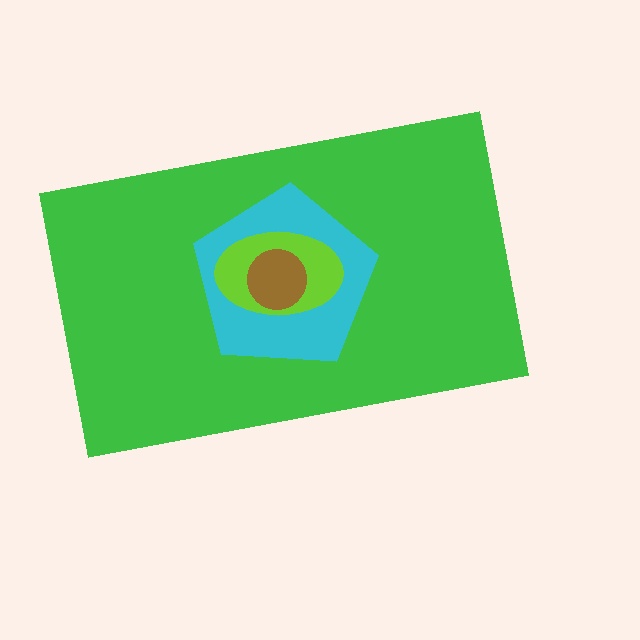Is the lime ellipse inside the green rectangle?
Yes.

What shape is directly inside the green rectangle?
The cyan pentagon.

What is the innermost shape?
The brown circle.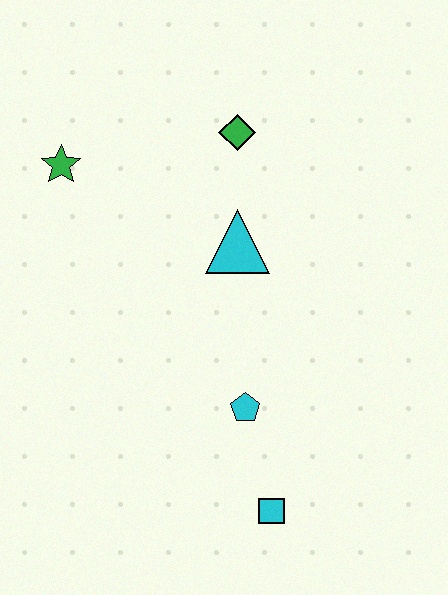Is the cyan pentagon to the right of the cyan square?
No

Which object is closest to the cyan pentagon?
The cyan square is closest to the cyan pentagon.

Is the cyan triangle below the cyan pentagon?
No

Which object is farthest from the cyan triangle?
The cyan square is farthest from the cyan triangle.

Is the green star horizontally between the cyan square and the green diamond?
No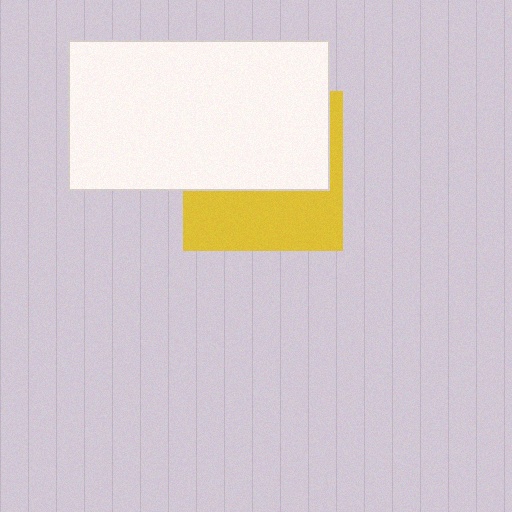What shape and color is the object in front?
The object in front is a white rectangle.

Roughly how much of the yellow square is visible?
A small part of it is visible (roughly 43%).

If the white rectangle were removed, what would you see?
You would see the complete yellow square.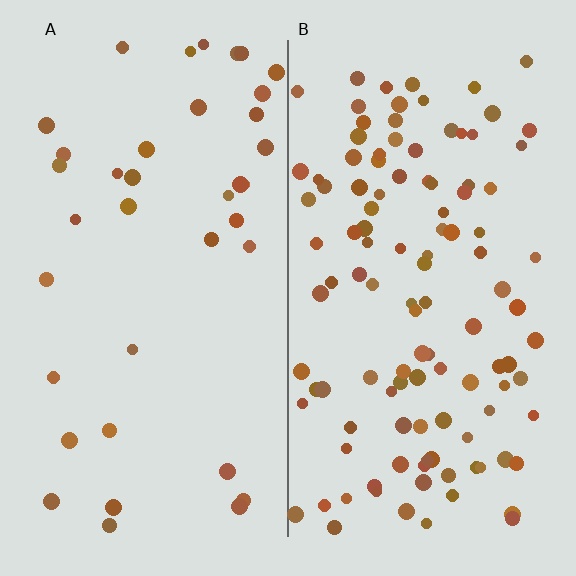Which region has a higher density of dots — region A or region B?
B (the right).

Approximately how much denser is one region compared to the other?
Approximately 3.0× — region B over region A.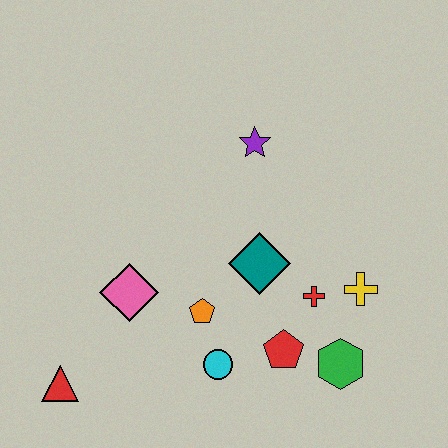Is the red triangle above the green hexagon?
No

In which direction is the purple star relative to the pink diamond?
The purple star is above the pink diamond.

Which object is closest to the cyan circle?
The orange pentagon is closest to the cyan circle.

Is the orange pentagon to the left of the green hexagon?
Yes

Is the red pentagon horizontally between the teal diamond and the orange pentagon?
No